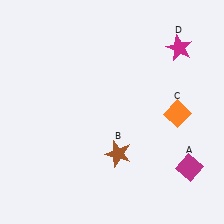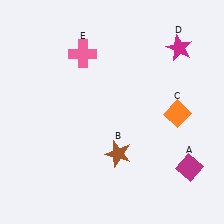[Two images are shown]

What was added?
A pink cross (E) was added in Image 2.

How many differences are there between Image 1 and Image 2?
There is 1 difference between the two images.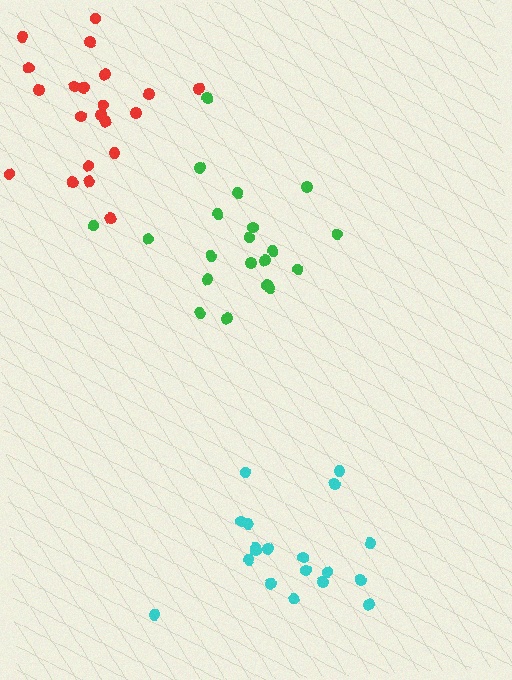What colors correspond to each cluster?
The clusters are colored: green, cyan, red.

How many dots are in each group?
Group 1: 20 dots, Group 2: 19 dots, Group 3: 21 dots (60 total).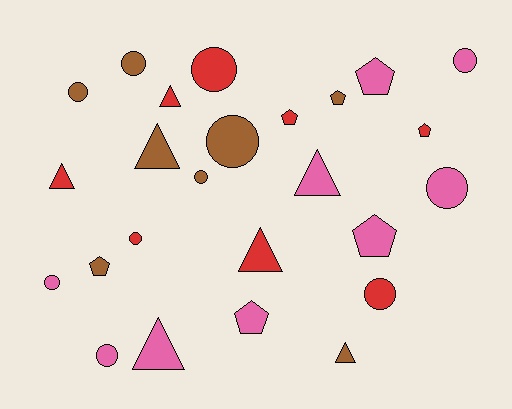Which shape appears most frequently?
Circle, with 11 objects.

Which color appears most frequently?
Pink, with 9 objects.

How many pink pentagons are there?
There are 3 pink pentagons.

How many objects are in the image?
There are 25 objects.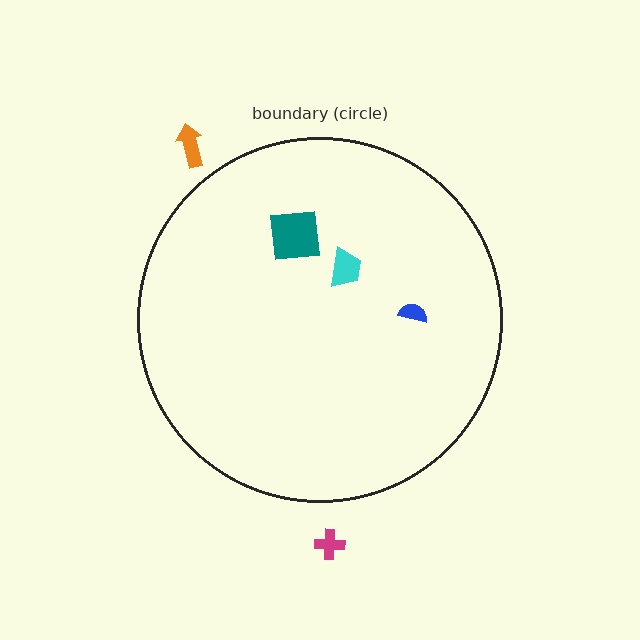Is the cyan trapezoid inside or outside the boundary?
Inside.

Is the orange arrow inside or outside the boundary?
Outside.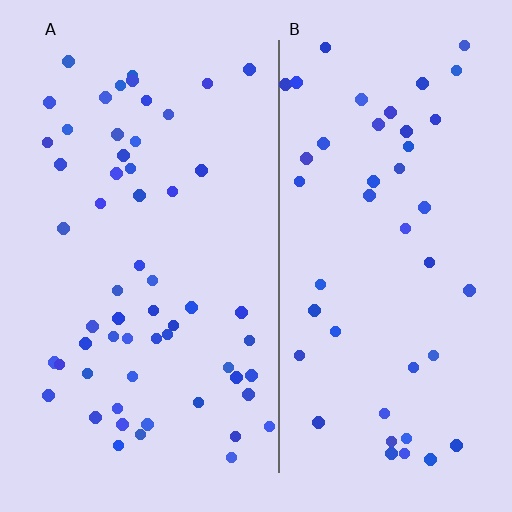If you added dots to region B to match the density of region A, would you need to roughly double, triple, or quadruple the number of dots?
Approximately double.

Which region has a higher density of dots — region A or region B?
A (the left).